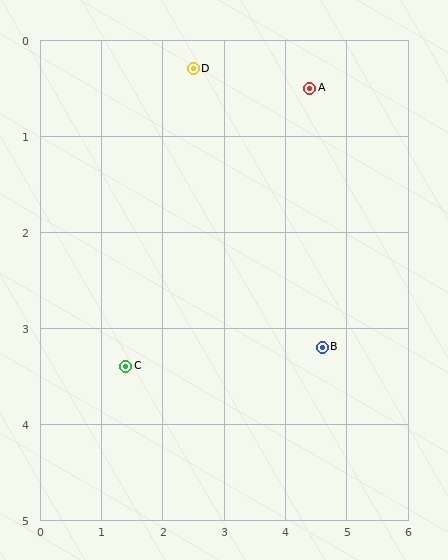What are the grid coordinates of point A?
Point A is at approximately (4.4, 0.5).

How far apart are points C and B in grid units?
Points C and B are about 3.2 grid units apart.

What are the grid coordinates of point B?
Point B is at approximately (4.6, 3.2).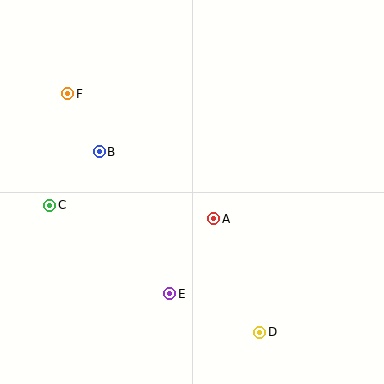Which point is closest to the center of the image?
Point A at (214, 219) is closest to the center.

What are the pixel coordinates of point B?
Point B is at (99, 152).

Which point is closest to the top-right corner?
Point A is closest to the top-right corner.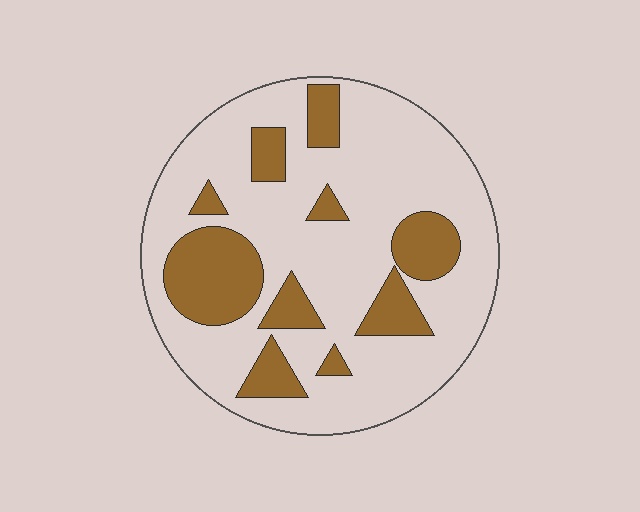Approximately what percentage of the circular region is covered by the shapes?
Approximately 25%.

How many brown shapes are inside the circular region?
10.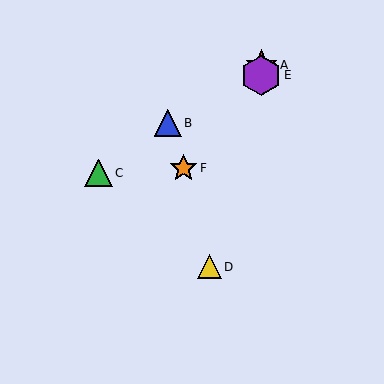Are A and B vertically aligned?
No, A is at x≈261 and B is at x≈168.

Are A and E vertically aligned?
Yes, both are at x≈261.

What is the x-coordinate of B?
Object B is at x≈168.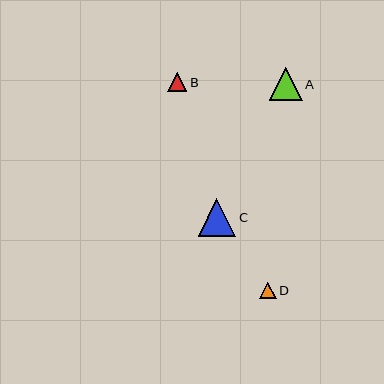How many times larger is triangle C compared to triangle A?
Triangle C is approximately 1.1 times the size of triangle A.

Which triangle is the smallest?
Triangle D is the smallest with a size of approximately 17 pixels.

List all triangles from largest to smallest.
From largest to smallest: C, A, B, D.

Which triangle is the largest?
Triangle C is the largest with a size of approximately 37 pixels.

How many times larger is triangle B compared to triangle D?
Triangle B is approximately 1.2 times the size of triangle D.